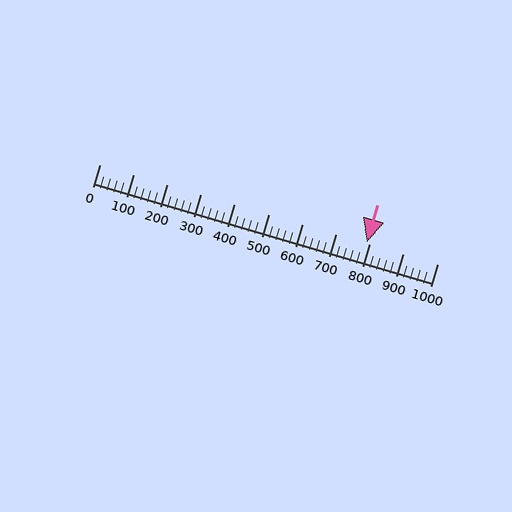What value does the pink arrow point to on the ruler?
The pink arrow points to approximately 790.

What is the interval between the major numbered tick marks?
The major tick marks are spaced 100 units apart.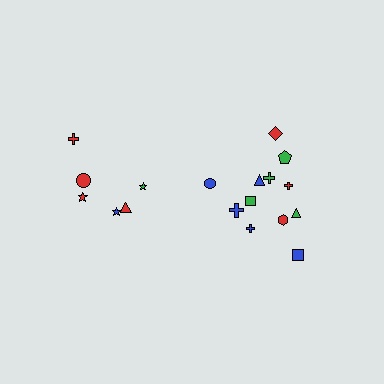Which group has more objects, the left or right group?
The right group.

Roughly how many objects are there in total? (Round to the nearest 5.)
Roughly 20 objects in total.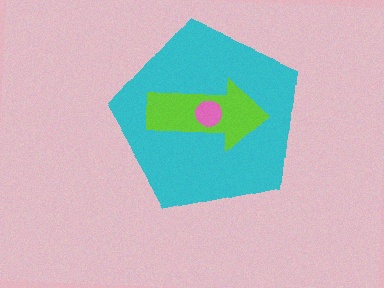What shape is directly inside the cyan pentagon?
The lime arrow.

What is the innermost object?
The pink circle.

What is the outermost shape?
The cyan pentagon.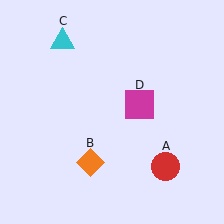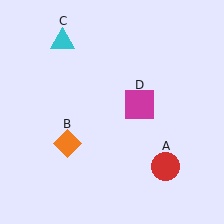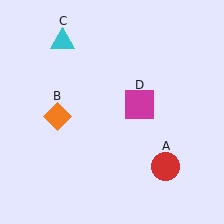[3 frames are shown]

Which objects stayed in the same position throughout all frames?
Red circle (object A) and cyan triangle (object C) and magenta square (object D) remained stationary.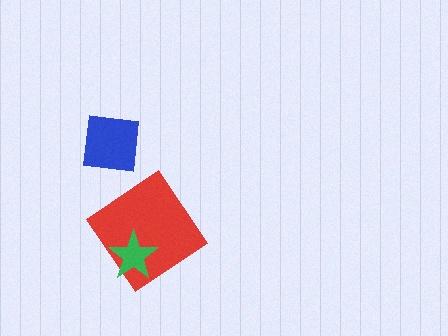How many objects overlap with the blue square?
0 objects overlap with the blue square.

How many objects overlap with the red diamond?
1 object overlaps with the red diamond.